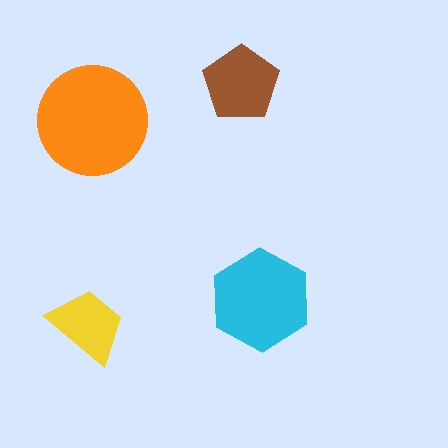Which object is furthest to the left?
The yellow trapezoid is leftmost.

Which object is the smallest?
The yellow trapezoid.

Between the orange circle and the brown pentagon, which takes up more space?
The orange circle.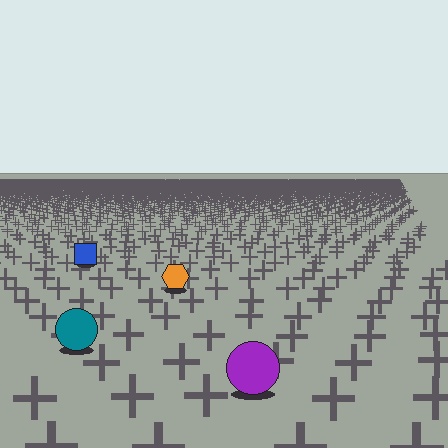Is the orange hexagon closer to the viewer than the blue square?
Yes. The orange hexagon is closer — you can tell from the texture gradient: the ground texture is coarser near it.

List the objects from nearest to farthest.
From nearest to farthest: the purple circle, the teal circle, the orange hexagon, the blue square.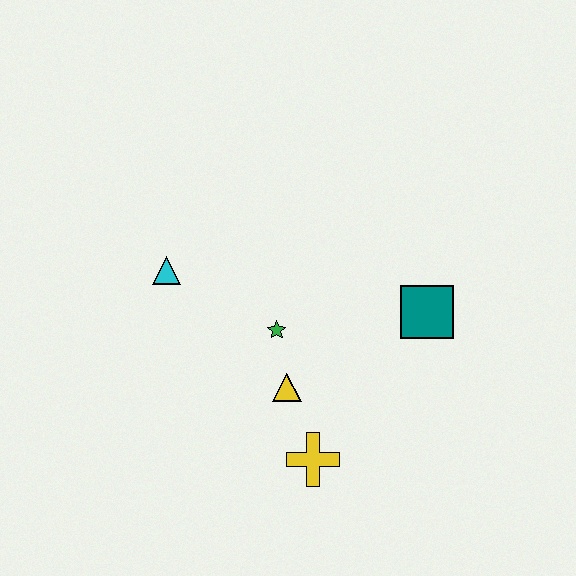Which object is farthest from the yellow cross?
The cyan triangle is farthest from the yellow cross.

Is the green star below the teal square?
Yes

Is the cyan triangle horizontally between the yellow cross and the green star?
No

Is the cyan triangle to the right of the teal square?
No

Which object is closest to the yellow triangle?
The green star is closest to the yellow triangle.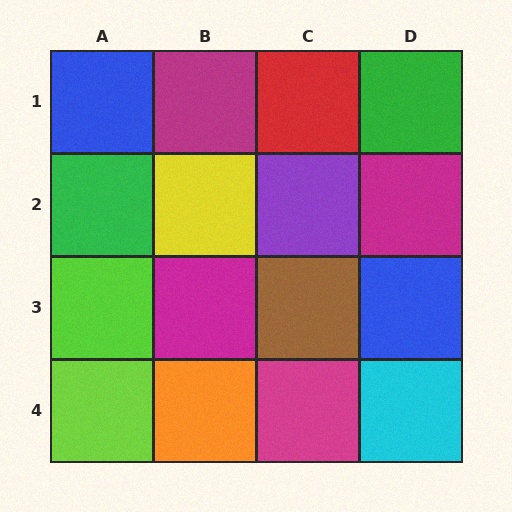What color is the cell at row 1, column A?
Blue.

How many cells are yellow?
1 cell is yellow.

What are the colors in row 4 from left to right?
Lime, orange, magenta, cyan.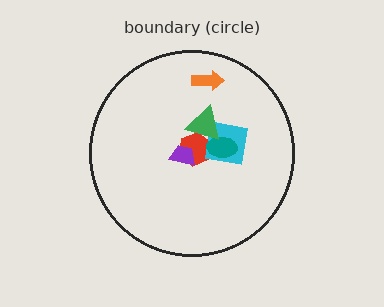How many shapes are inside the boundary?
6 inside, 0 outside.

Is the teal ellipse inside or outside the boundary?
Inside.